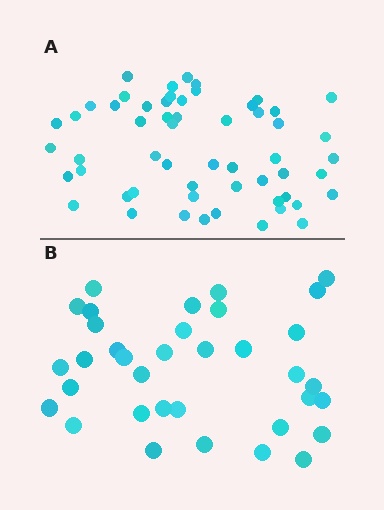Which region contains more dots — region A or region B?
Region A (the top region) has more dots.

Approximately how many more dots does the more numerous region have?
Region A has approximately 20 more dots than region B.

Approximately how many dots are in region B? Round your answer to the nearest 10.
About 40 dots. (The exact count is 35, which rounds to 40.)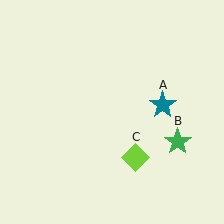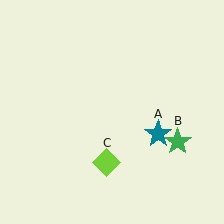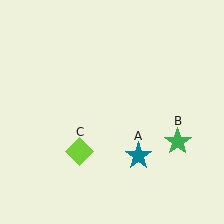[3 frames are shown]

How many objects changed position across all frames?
2 objects changed position: teal star (object A), lime diamond (object C).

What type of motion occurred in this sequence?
The teal star (object A), lime diamond (object C) rotated clockwise around the center of the scene.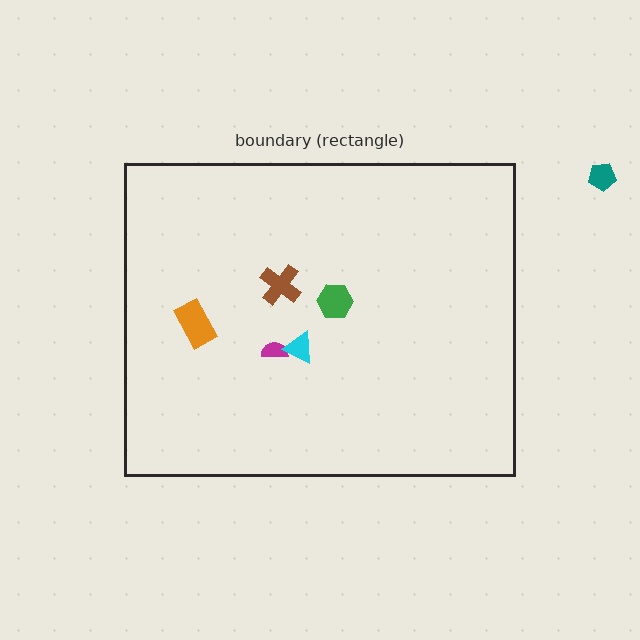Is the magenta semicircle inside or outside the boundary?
Inside.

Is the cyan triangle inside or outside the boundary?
Inside.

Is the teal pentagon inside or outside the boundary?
Outside.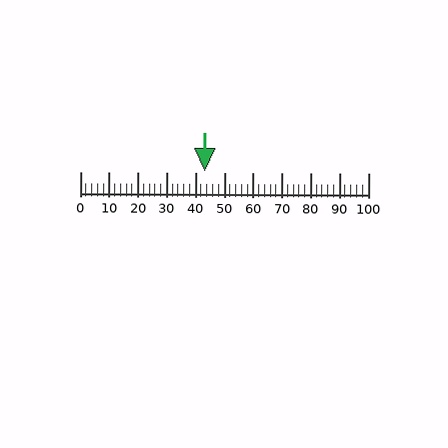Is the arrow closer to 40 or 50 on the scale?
The arrow is closer to 40.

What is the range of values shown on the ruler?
The ruler shows values from 0 to 100.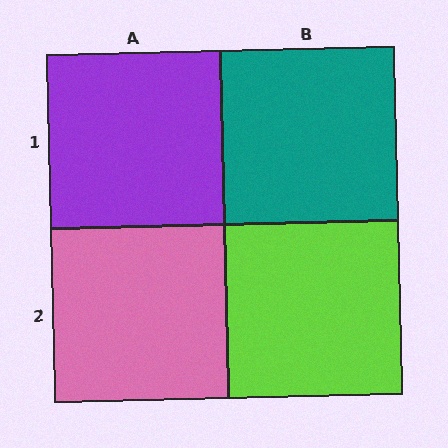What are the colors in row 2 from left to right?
Pink, lime.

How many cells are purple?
1 cell is purple.